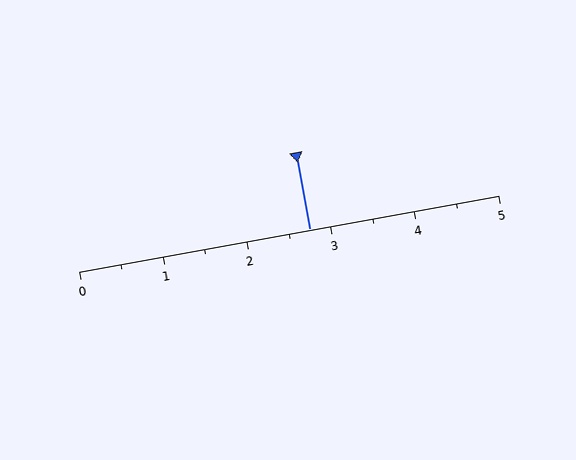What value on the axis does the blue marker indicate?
The marker indicates approximately 2.8.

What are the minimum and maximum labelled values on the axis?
The axis runs from 0 to 5.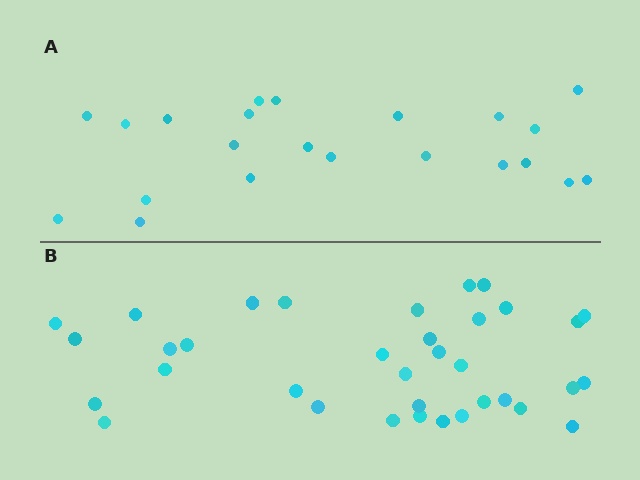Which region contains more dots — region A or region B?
Region B (the bottom region) has more dots.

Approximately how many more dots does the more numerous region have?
Region B has approximately 15 more dots than region A.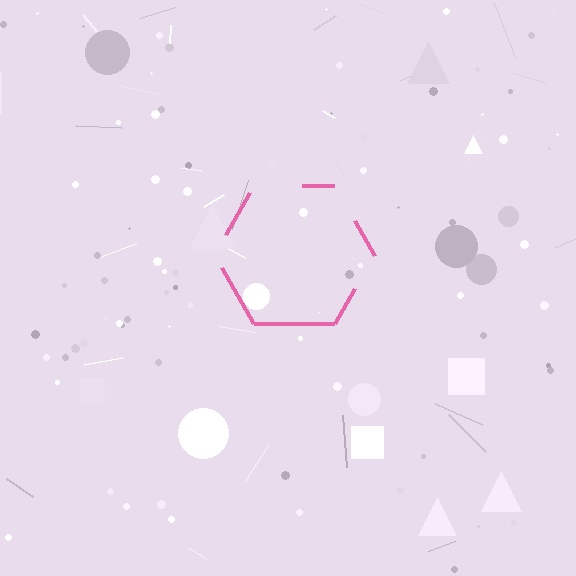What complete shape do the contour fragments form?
The contour fragments form a hexagon.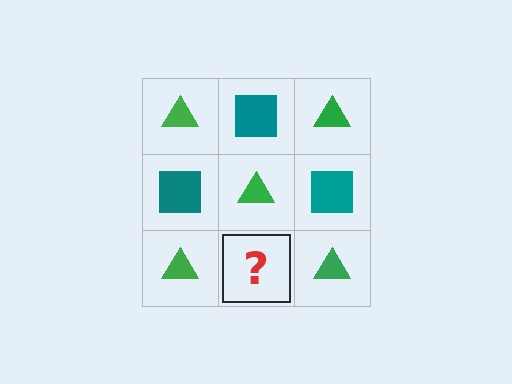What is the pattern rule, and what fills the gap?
The rule is that it alternates green triangle and teal square in a checkerboard pattern. The gap should be filled with a teal square.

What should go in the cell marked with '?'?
The missing cell should contain a teal square.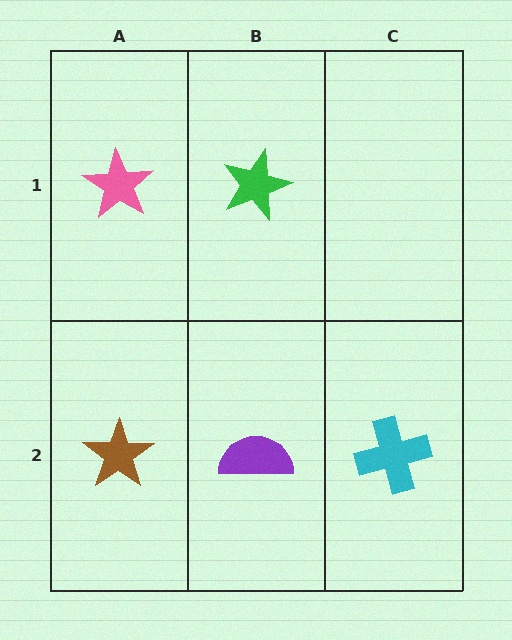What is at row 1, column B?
A green star.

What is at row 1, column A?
A pink star.